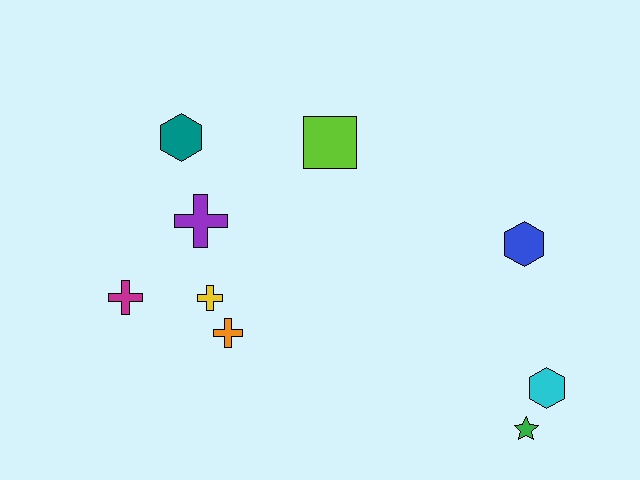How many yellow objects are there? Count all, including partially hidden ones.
There is 1 yellow object.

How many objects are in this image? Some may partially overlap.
There are 9 objects.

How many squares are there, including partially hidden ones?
There is 1 square.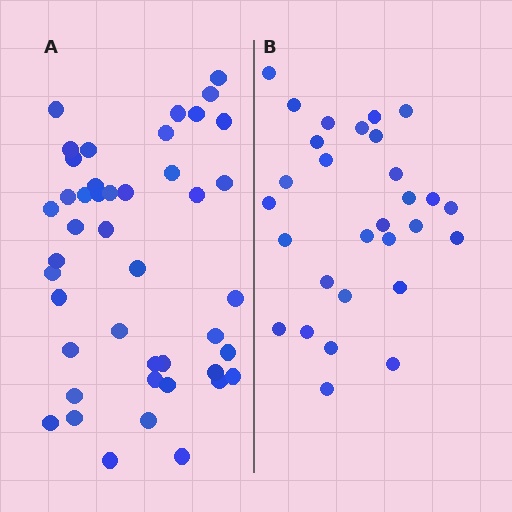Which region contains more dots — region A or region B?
Region A (the left region) has more dots.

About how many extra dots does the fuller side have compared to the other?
Region A has approximately 15 more dots than region B.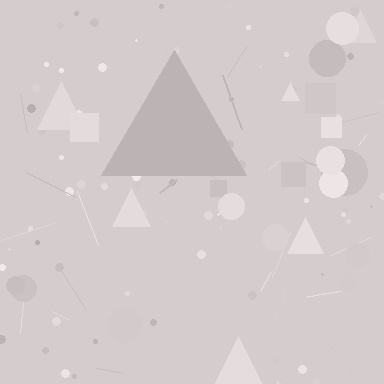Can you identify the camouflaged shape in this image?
The camouflaged shape is a triangle.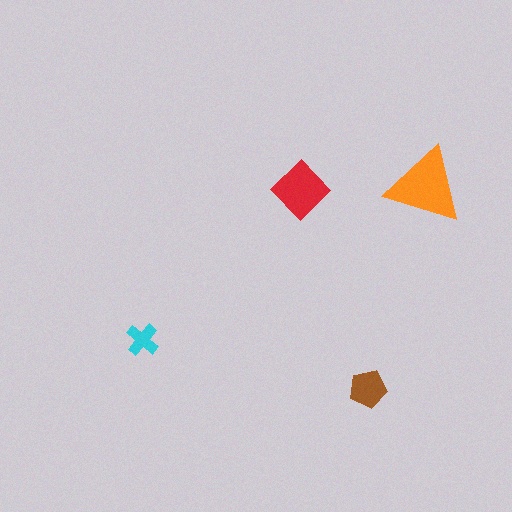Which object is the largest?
The orange triangle.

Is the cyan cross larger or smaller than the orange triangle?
Smaller.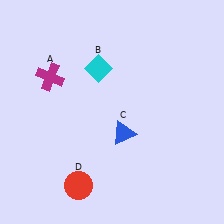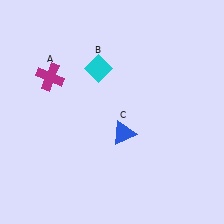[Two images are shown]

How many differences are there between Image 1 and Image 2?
There is 1 difference between the two images.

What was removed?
The red circle (D) was removed in Image 2.